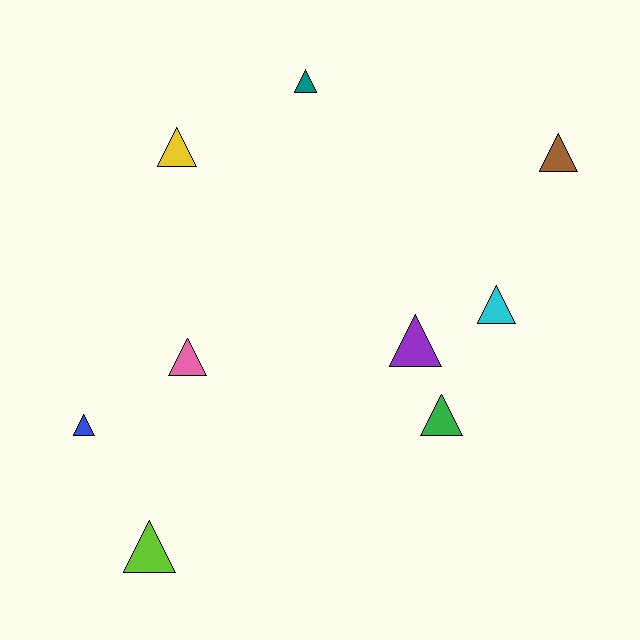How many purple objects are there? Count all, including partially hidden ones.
There is 1 purple object.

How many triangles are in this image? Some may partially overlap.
There are 9 triangles.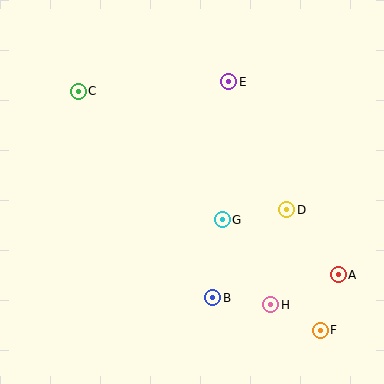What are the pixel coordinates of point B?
Point B is at (213, 298).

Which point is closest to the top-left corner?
Point C is closest to the top-left corner.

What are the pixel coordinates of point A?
Point A is at (338, 275).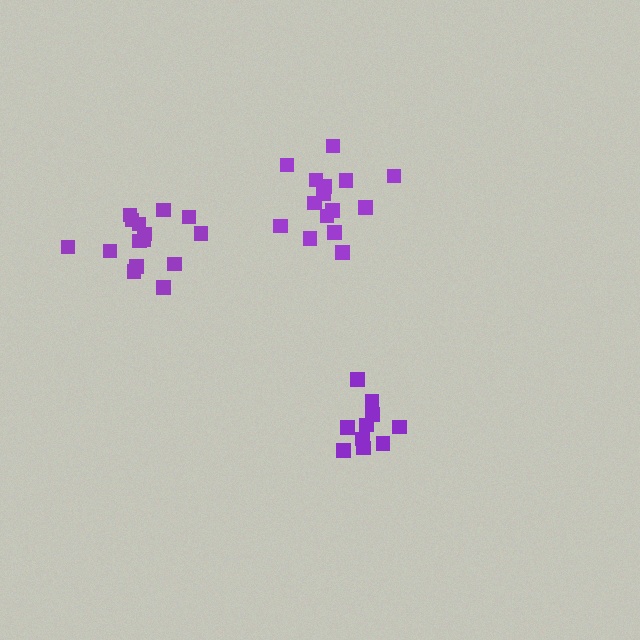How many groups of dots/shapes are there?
There are 3 groups.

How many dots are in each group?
Group 1: 15 dots, Group 2: 10 dots, Group 3: 15 dots (40 total).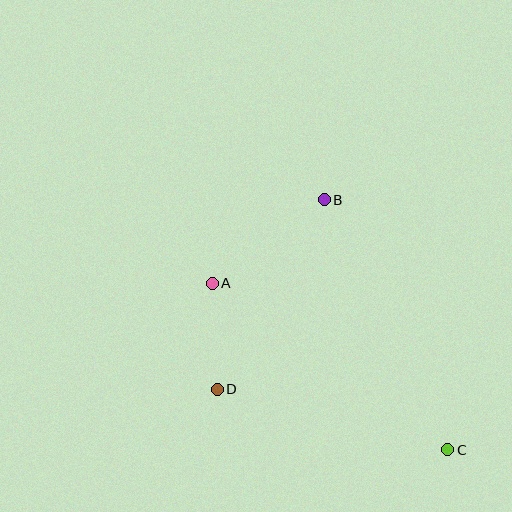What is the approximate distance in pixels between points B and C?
The distance between B and C is approximately 279 pixels.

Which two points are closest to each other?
Points A and D are closest to each other.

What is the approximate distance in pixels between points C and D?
The distance between C and D is approximately 238 pixels.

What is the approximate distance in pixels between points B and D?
The distance between B and D is approximately 218 pixels.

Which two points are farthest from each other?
Points A and C are farthest from each other.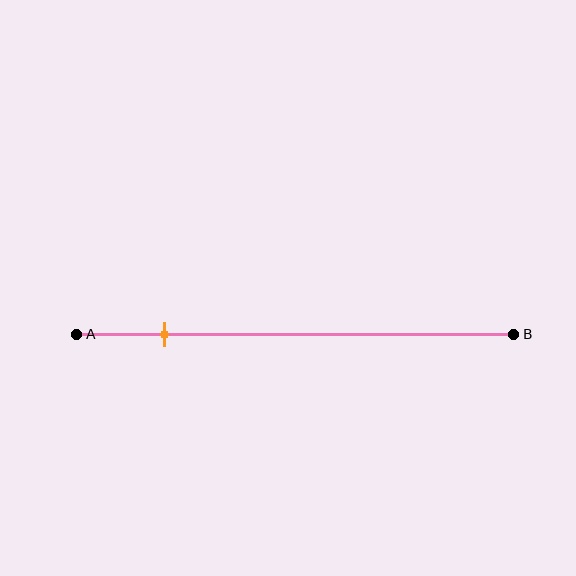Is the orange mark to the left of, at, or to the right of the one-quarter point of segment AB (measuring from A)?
The orange mark is to the left of the one-quarter point of segment AB.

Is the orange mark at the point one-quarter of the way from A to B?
No, the mark is at about 20% from A, not at the 25% one-quarter point.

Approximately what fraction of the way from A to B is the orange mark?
The orange mark is approximately 20% of the way from A to B.